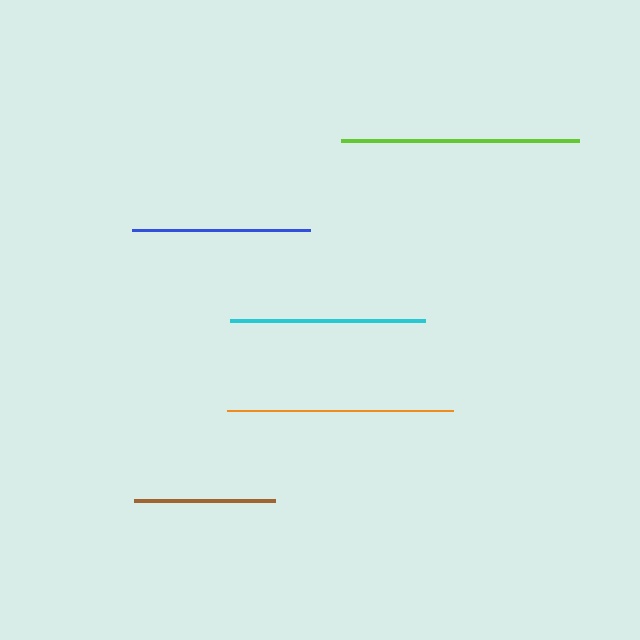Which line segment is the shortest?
The brown line is the shortest at approximately 141 pixels.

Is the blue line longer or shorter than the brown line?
The blue line is longer than the brown line.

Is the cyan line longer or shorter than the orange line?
The orange line is longer than the cyan line.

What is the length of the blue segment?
The blue segment is approximately 178 pixels long.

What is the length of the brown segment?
The brown segment is approximately 141 pixels long.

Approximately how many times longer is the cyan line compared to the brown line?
The cyan line is approximately 1.4 times the length of the brown line.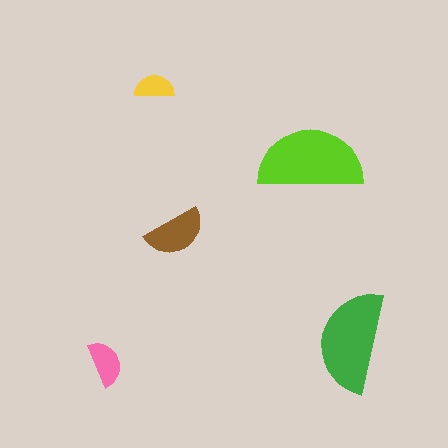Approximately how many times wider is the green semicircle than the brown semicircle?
About 1.5 times wider.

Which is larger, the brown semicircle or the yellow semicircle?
The brown one.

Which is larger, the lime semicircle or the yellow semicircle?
The lime one.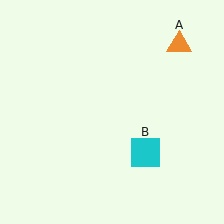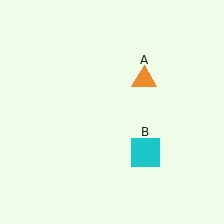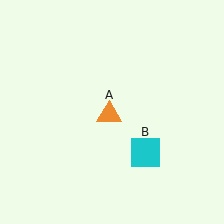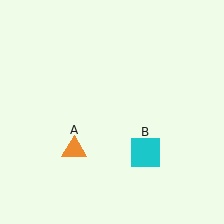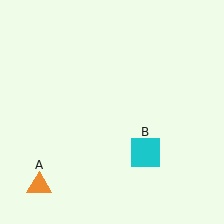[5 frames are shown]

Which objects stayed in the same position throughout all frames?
Cyan square (object B) remained stationary.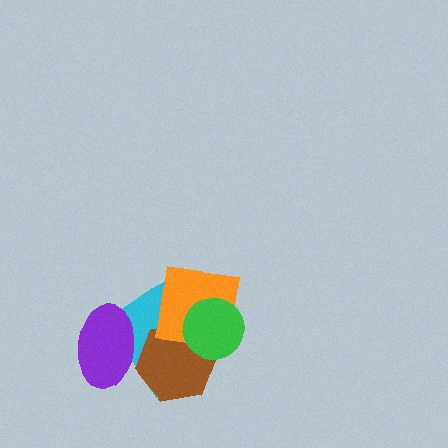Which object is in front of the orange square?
The green circle is in front of the orange square.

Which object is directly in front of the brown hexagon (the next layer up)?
The orange square is directly in front of the brown hexagon.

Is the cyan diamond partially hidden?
Yes, it is partially covered by another shape.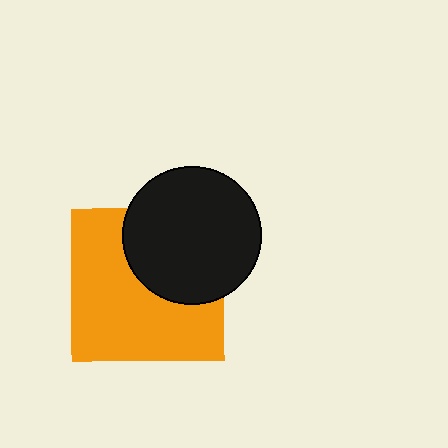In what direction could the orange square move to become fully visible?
The orange square could move toward the lower-left. That would shift it out from behind the black circle entirely.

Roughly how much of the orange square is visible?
About half of it is visible (roughly 63%).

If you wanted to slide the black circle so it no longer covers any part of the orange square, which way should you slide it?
Slide it toward the upper-right — that is the most direct way to separate the two shapes.